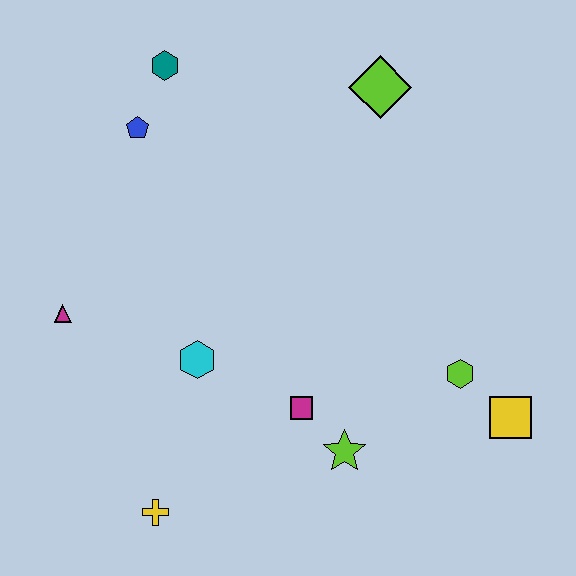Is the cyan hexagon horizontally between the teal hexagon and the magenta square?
Yes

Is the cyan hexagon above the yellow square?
Yes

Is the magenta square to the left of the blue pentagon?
No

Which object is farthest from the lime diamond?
The yellow cross is farthest from the lime diamond.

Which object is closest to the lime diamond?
The teal hexagon is closest to the lime diamond.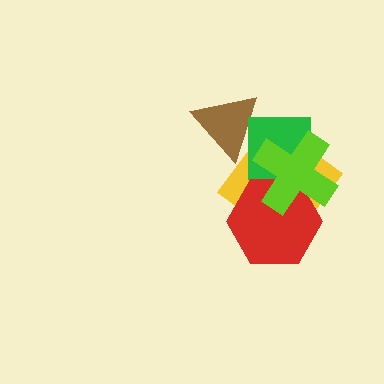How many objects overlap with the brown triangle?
1 object overlaps with the brown triangle.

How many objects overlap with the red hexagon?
2 objects overlap with the red hexagon.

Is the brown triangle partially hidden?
Yes, it is partially covered by another shape.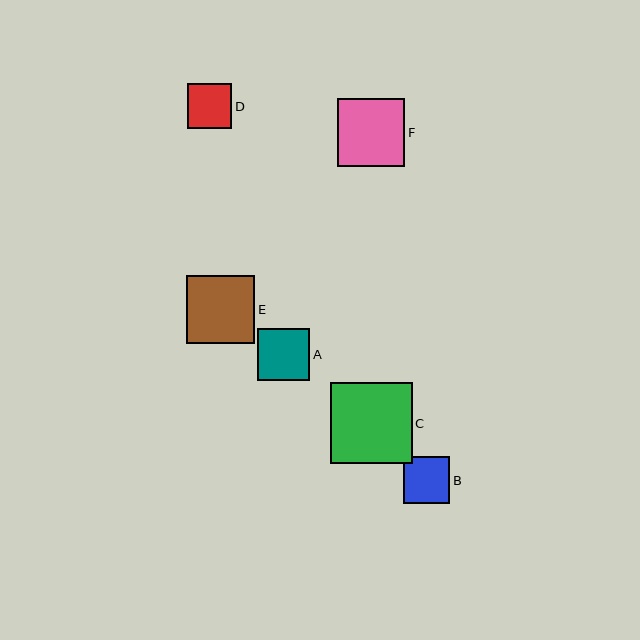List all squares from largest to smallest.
From largest to smallest: C, E, F, A, B, D.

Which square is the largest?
Square C is the largest with a size of approximately 81 pixels.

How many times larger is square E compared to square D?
Square E is approximately 1.5 times the size of square D.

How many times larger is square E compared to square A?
Square E is approximately 1.3 times the size of square A.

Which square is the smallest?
Square D is the smallest with a size of approximately 45 pixels.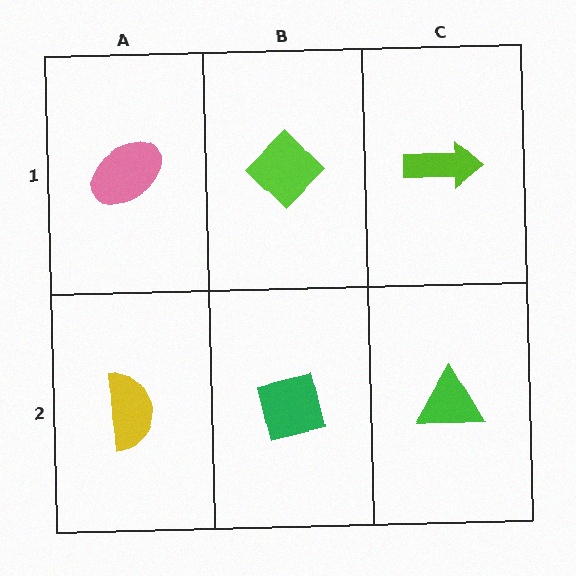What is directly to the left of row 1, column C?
A lime diamond.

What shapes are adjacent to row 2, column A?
A pink ellipse (row 1, column A), a green square (row 2, column B).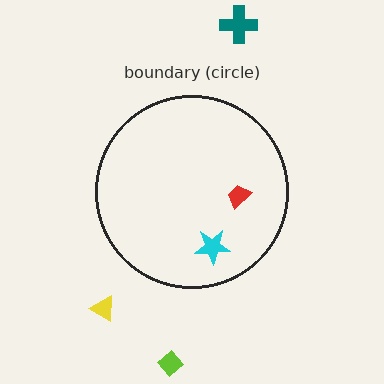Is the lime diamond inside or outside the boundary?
Outside.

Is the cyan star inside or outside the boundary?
Inside.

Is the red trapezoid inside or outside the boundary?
Inside.